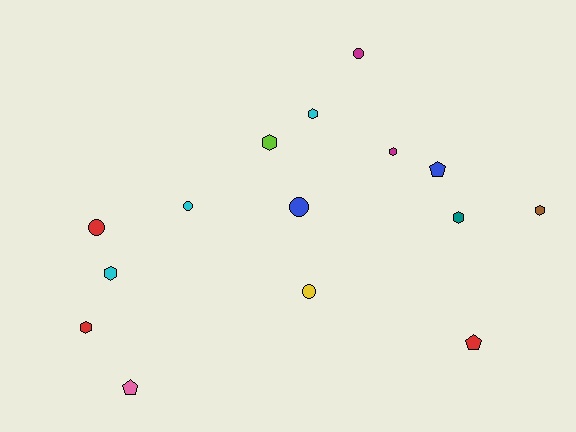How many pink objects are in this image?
There is 1 pink object.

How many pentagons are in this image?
There are 3 pentagons.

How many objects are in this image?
There are 15 objects.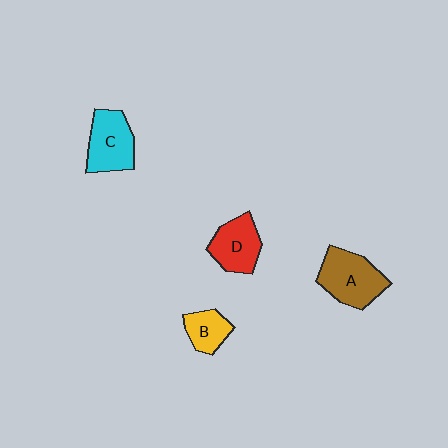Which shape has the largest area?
Shape A (brown).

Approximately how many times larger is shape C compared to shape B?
Approximately 1.7 times.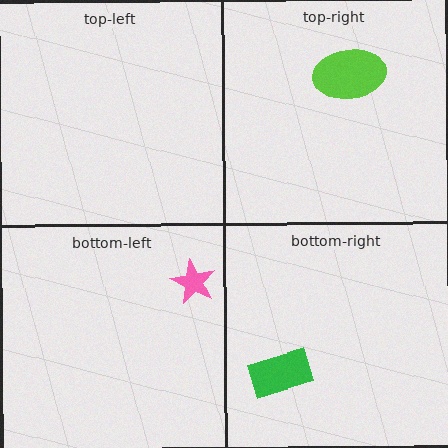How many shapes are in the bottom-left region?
1.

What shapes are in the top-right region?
The lime ellipse.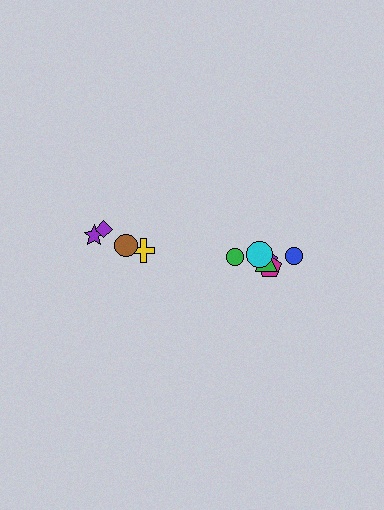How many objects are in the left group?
There are 4 objects.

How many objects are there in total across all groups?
There are 10 objects.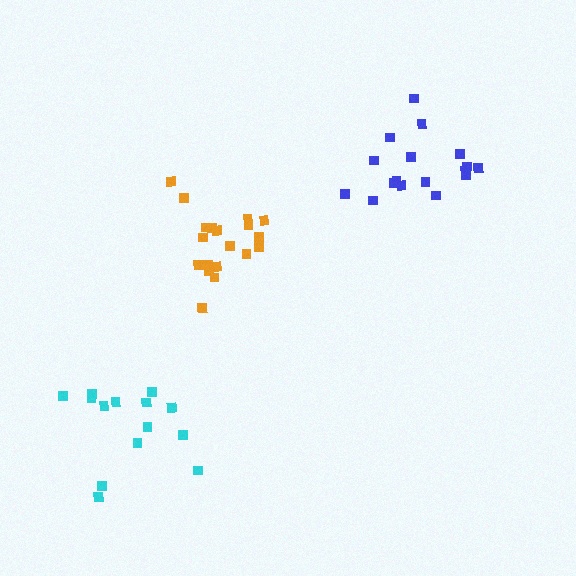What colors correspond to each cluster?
The clusters are colored: orange, cyan, blue.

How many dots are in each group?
Group 1: 19 dots, Group 2: 14 dots, Group 3: 17 dots (50 total).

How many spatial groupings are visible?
There are 3 spatial groupings.